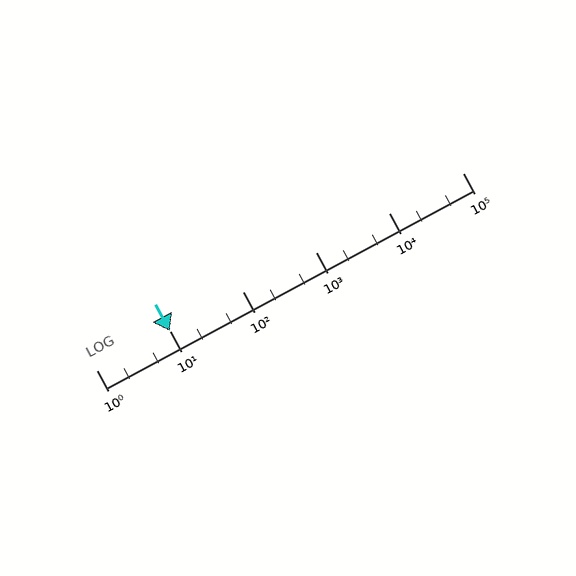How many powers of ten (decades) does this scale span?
The scale spans 5 decades, from 1 to 100000.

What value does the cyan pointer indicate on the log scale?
The pointer indicates approximately 10.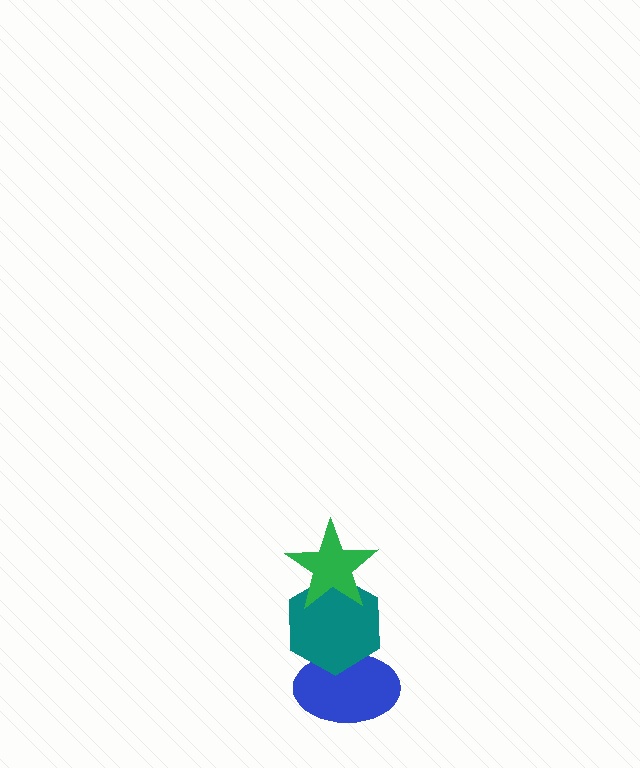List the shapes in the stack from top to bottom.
From top to bottom: the green star, the teal hexagon, the blue ellipse.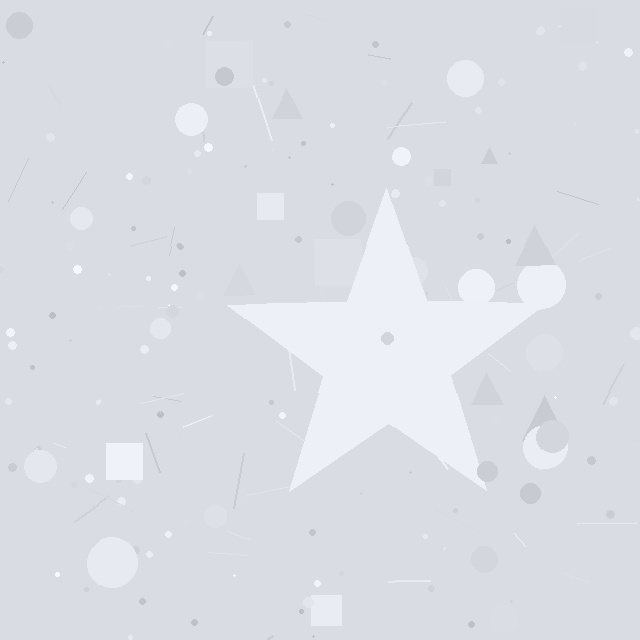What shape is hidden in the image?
A star is hidden in the image.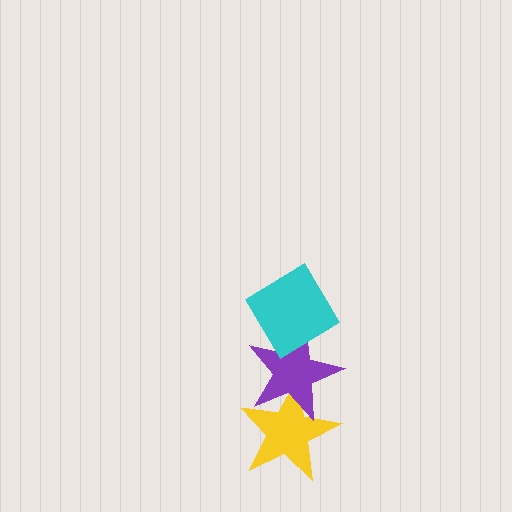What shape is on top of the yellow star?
The purple star is on top of the yellow star.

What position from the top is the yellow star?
The yellow star is 3rd from the top.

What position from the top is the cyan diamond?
The cyan diamond is 1st from the top.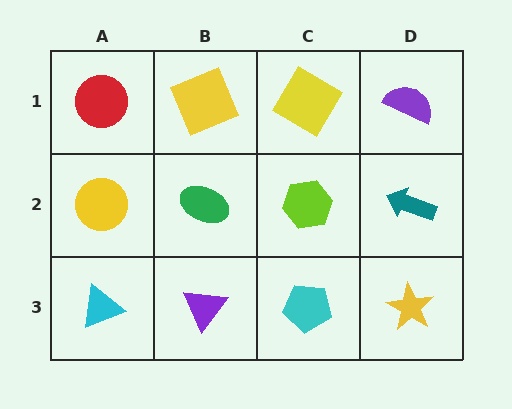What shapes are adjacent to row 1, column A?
A yellow circle (row 2, column A), a yellow square (row 1, column B).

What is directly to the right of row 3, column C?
A yellow star.